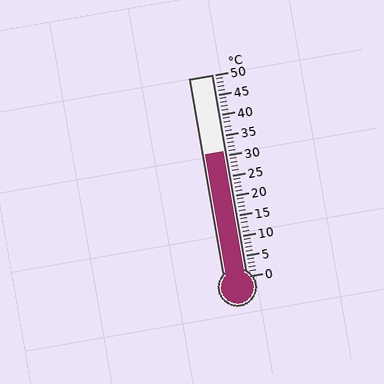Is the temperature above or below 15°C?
The temperature is above 15°C.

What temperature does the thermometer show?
The thermometer shows approximately 31°C.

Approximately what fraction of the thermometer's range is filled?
The thermometer is filled to approximately 60% of its range.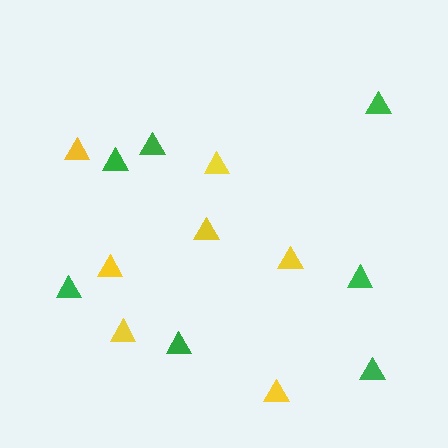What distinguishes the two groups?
There are 2 groups: one group of green triangles (7) and one group of yellow triangles (7).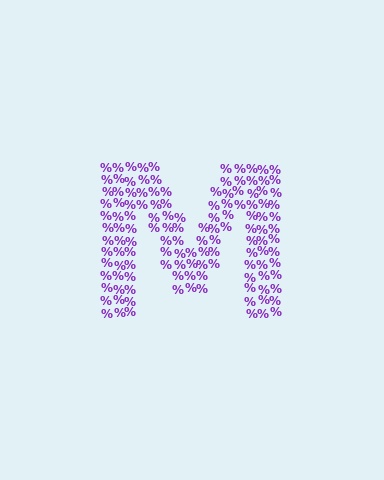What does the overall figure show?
The overall figure shows the letter M.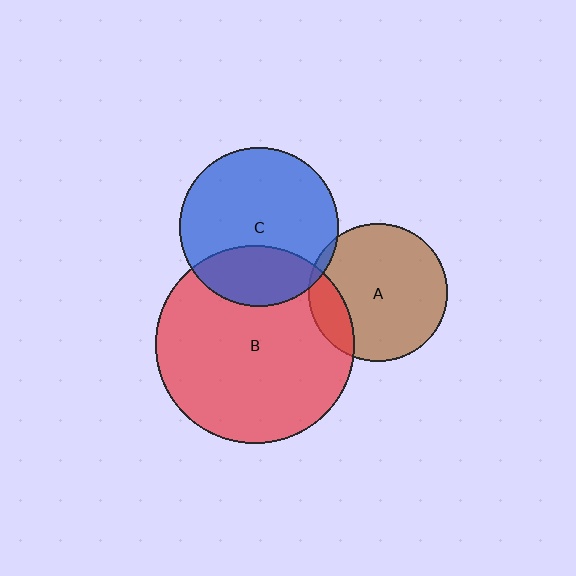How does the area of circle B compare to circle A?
Approximately 2.1 times.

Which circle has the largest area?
Circle B (red).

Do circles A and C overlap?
Yes.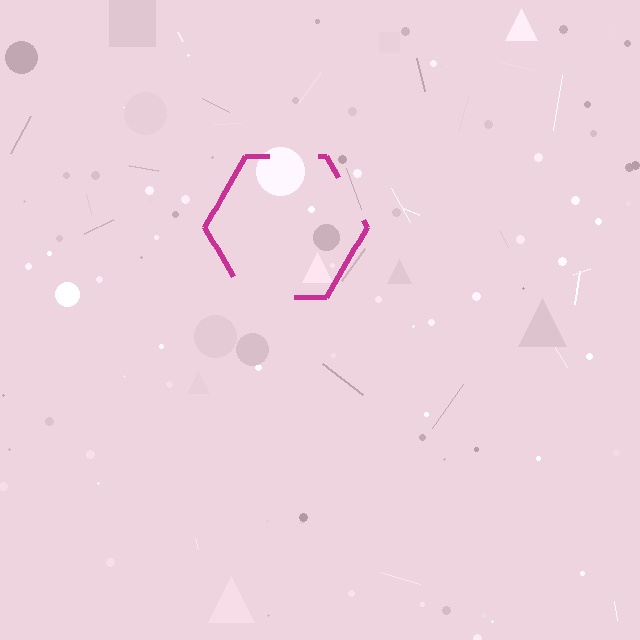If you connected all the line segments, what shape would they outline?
They would outline a hexagon.